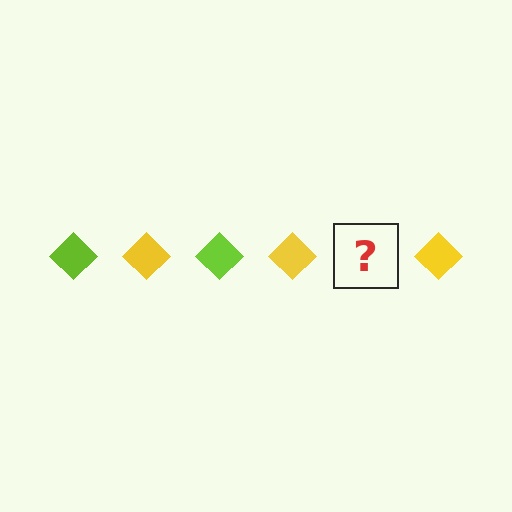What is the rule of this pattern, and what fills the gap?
The rule is that the pattern cycles through lime, yellow diamonds. The gap should be filled with a lime diamond.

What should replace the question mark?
The question mark should be replaced with a lime diamond.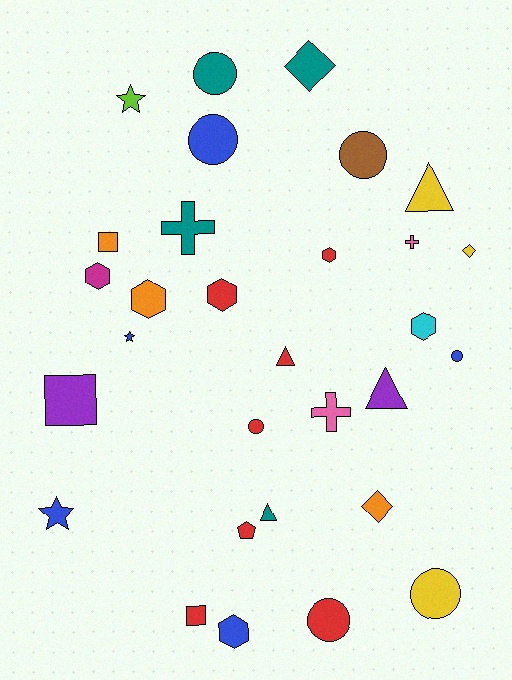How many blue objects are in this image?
There are 5 blue objects.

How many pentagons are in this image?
There is 1 pentagon.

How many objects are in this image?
There are 30 objects.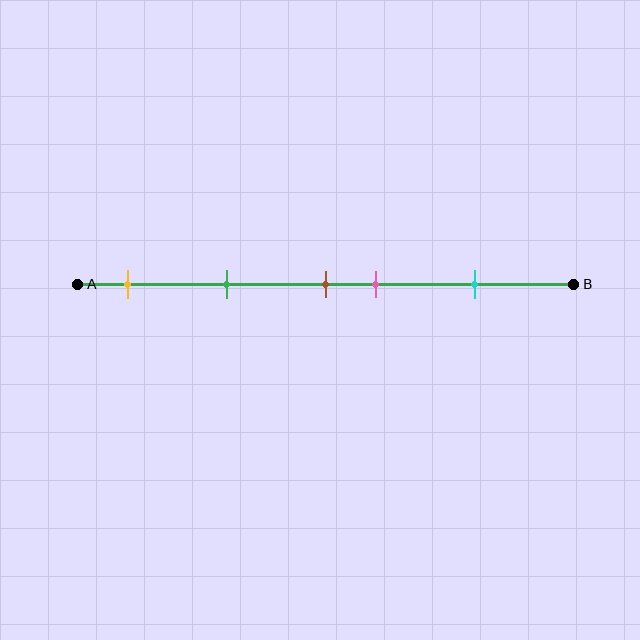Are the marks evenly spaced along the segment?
No, the marks are not evenly spaced.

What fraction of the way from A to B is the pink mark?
The pink mark is approximately 60% (0.6) of the way from A to B.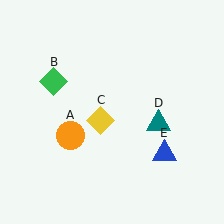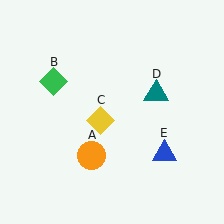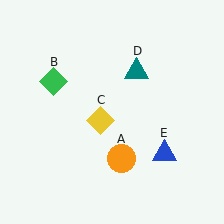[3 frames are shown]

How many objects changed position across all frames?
2 objects changed position: orange circle (object A), teal triangle (object D).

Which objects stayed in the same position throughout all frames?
Green diamond (object B) and yellow diamond (object C) and blue triangle (object E) remained stationary.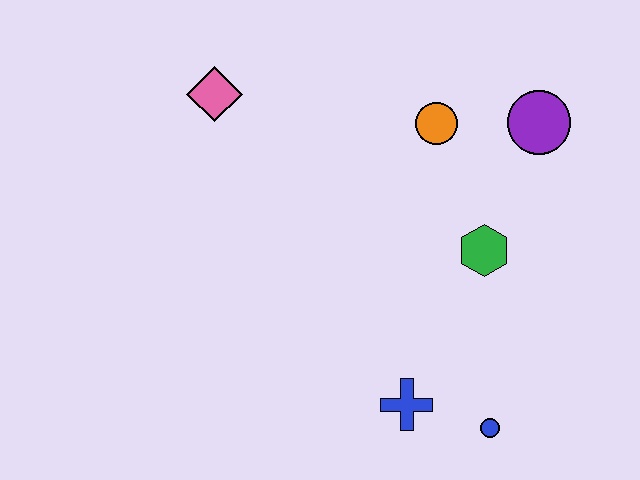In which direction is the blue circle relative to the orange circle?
The blue circle is below the orange circle.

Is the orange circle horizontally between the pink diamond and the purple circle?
Yes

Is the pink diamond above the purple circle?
Yes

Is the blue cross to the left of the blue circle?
Yes